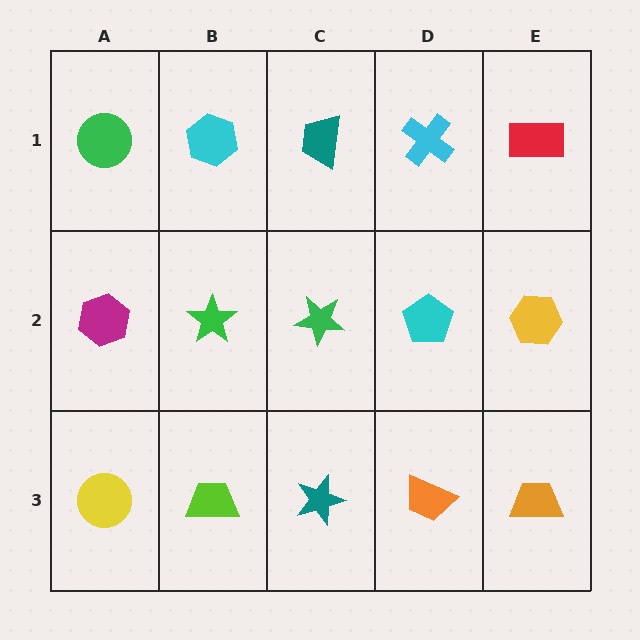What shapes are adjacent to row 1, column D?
A cyan pentagon (row 2, column D), a teal trapezoid (row 1, column C), a red rectangle (row 1, column E).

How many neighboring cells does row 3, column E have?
2.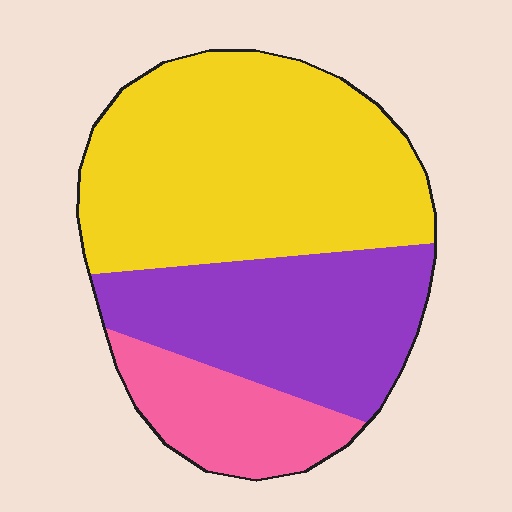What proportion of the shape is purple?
Purple covers 32% of the shape.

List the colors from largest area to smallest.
From largest to smallest: yellow, purple, pink.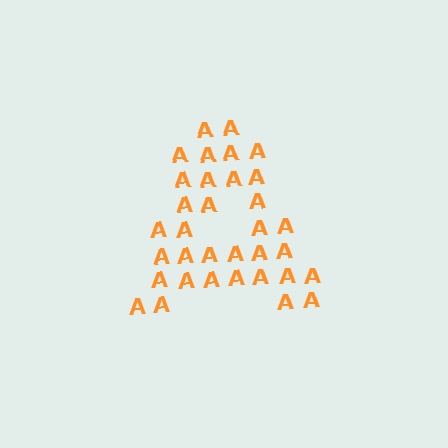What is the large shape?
The large shape is the letter A.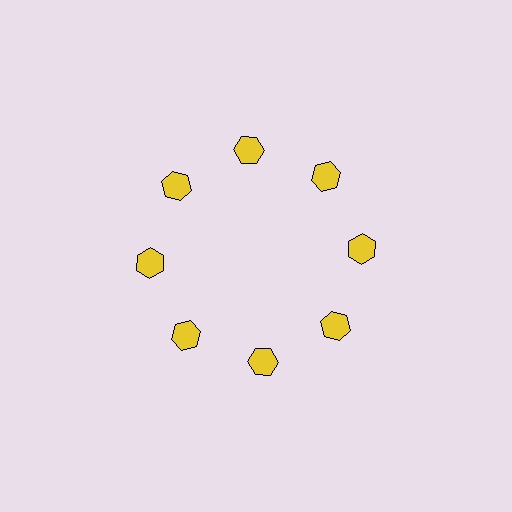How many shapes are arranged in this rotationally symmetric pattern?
There are 8 shapes, arranged in 8 groups of 1.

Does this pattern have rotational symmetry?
Yes, this pattern has 8-fold rotational symmetry. It looks the same after rotating 45 degrees around the center.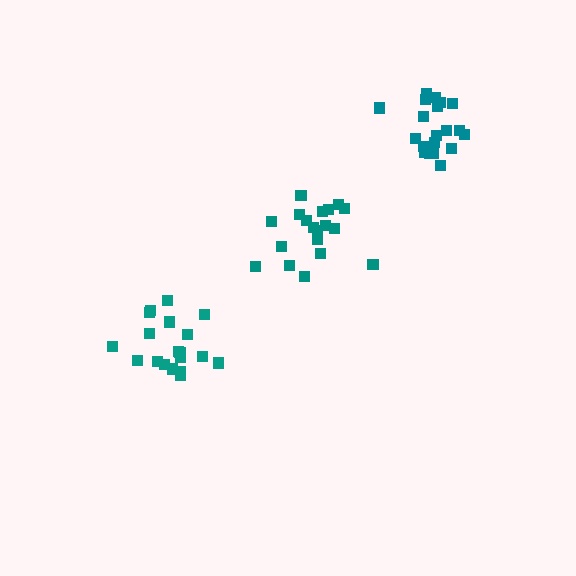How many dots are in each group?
Group 1: 20 dots, Group 2: 20 dots, Group 3: 19 dots (59 total).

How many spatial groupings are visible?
There are 3 spatial groupings.